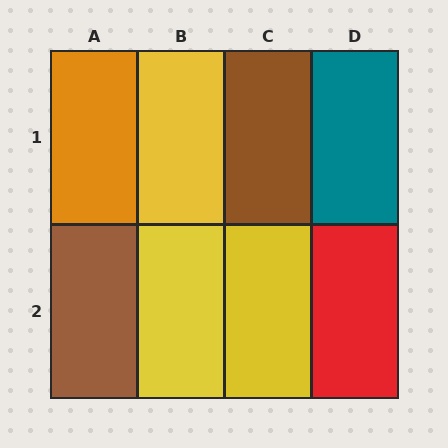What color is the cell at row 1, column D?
Teal.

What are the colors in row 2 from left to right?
Brown, yellow, yellow, red.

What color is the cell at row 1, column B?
Yellow.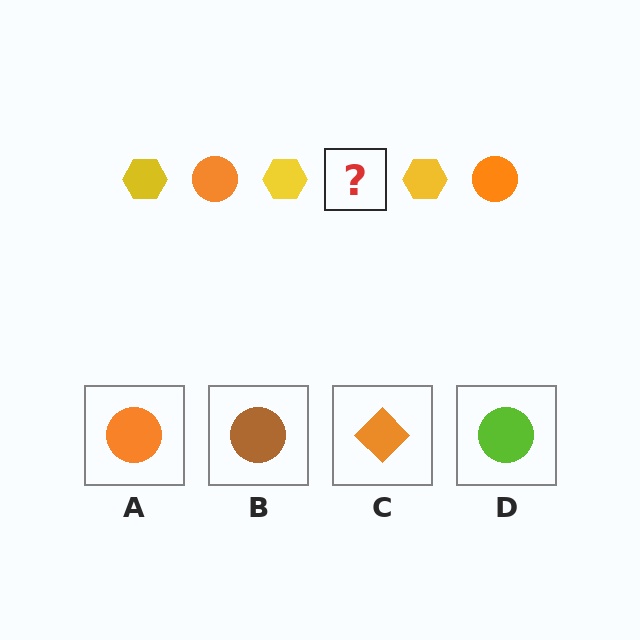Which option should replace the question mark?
Option A.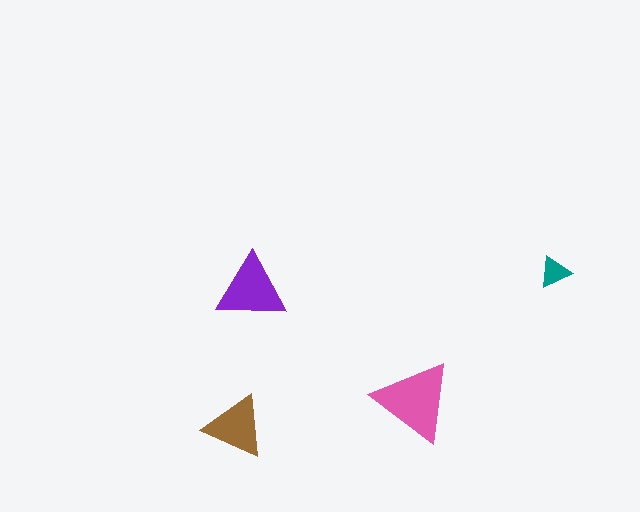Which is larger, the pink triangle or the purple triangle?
The pink one.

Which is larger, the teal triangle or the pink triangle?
The pink one.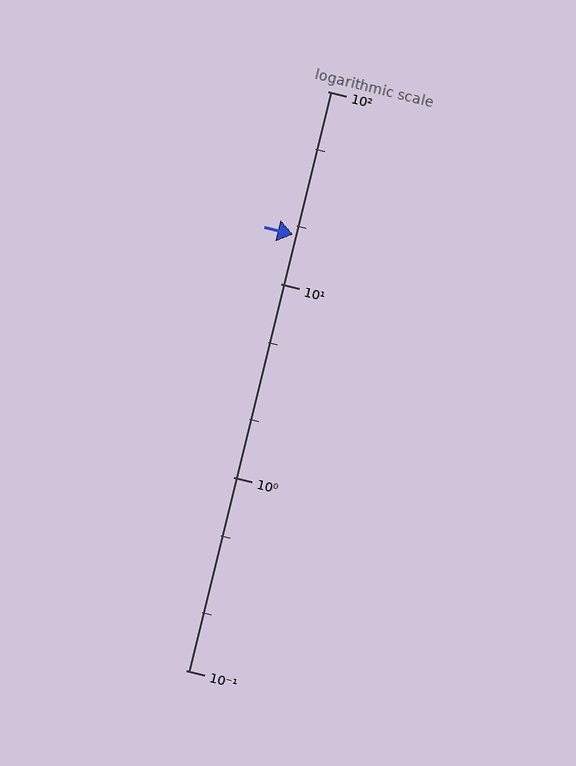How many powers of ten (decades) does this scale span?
The scale spans 3 decades, from 0.1 to 100.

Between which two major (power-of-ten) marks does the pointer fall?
The pointer is between 10 and 100.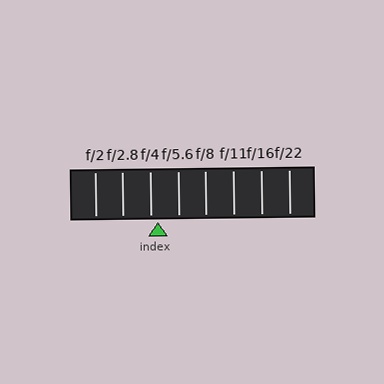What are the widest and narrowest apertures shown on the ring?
The widest aperture shown is f/2 and the narrowest is f/22.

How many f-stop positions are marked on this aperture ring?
There are 8 f-stop positions marked.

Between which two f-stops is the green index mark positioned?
The index mark is between f/4 and f/5.6.